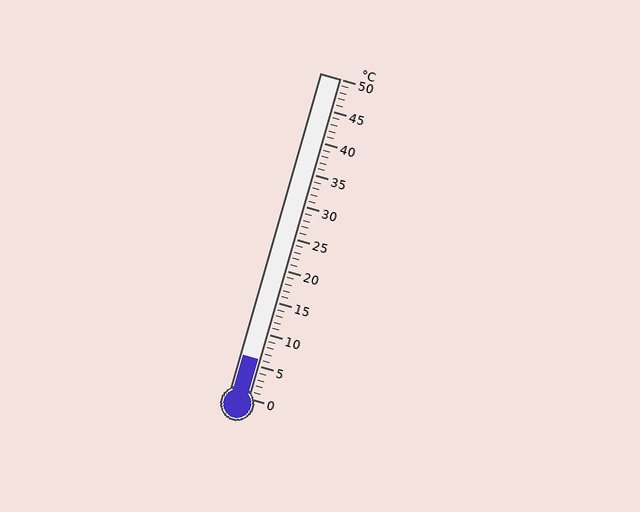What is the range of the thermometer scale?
The thermometer scale ranges from 0°C to 50°C.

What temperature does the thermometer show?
The thermometer shows approximately 6°C.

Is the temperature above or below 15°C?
The temperature is below 15°C.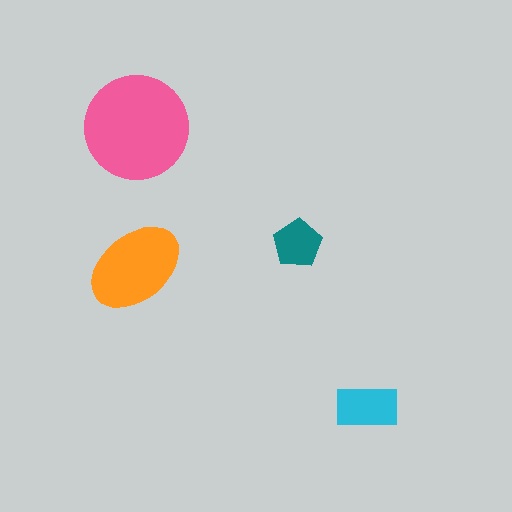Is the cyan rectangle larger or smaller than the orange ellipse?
Smaller.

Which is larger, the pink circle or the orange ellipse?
The pink circle.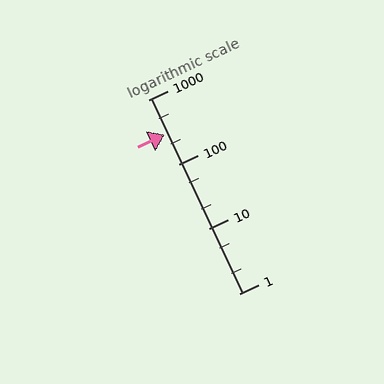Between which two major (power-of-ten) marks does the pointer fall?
The pointer is between 100 and 1000.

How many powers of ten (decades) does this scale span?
The scale spans 3 decades, from 1 to 1000.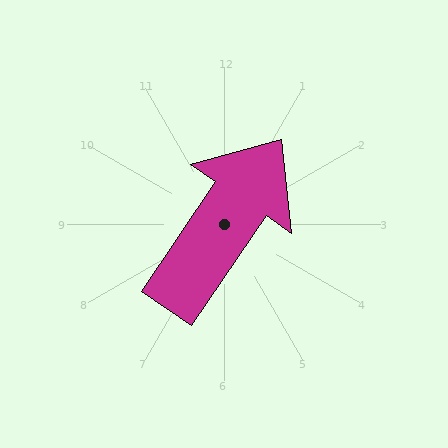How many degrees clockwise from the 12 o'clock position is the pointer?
Approximately 34 degrees.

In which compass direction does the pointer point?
Northeast.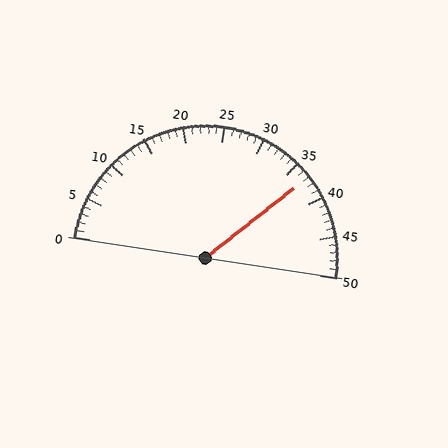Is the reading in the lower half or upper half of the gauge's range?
The reading is in the upper half of the range (0 to 50).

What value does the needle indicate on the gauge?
The needle indicates approximately 37.